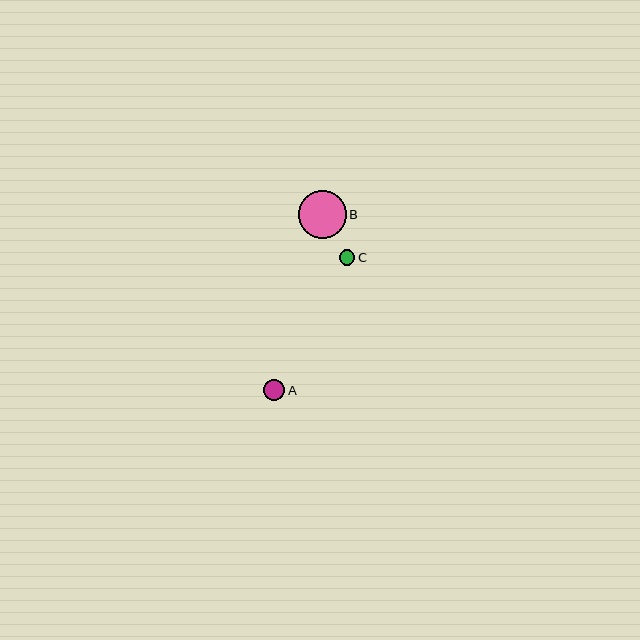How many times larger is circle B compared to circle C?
Circle B is approximately 3.0 times the size of circle C.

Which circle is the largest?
Circle B is the largest with a size of approximately 48 pixels.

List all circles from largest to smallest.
From largest to smallest: B, A, C.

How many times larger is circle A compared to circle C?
Circle A is approximately 1.3 times the size of circle C.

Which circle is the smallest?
Circle C is the smallest with a size of approximately 16 pixels.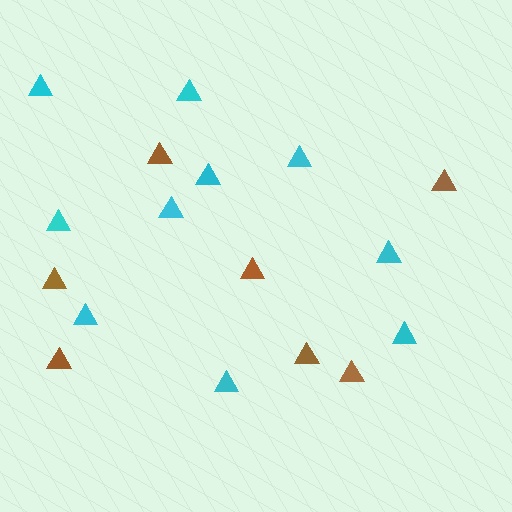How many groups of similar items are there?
There are 2 groups: one group of cyan triangles (10) and one group of brown triangles (7).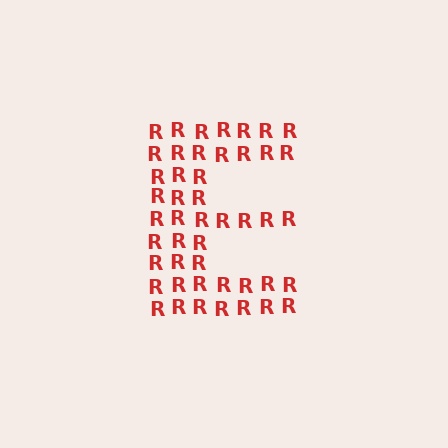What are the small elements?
The small elements are letter R's.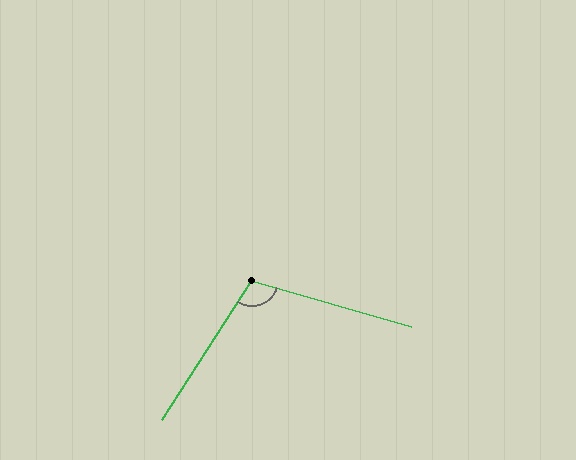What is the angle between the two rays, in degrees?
Approximately 107 degrees.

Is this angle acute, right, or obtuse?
It is obtuse.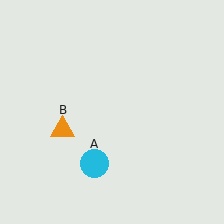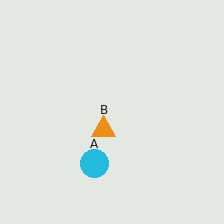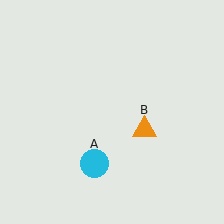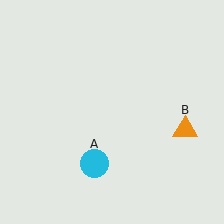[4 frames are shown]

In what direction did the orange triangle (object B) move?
The orange triangle (object B) moved right.